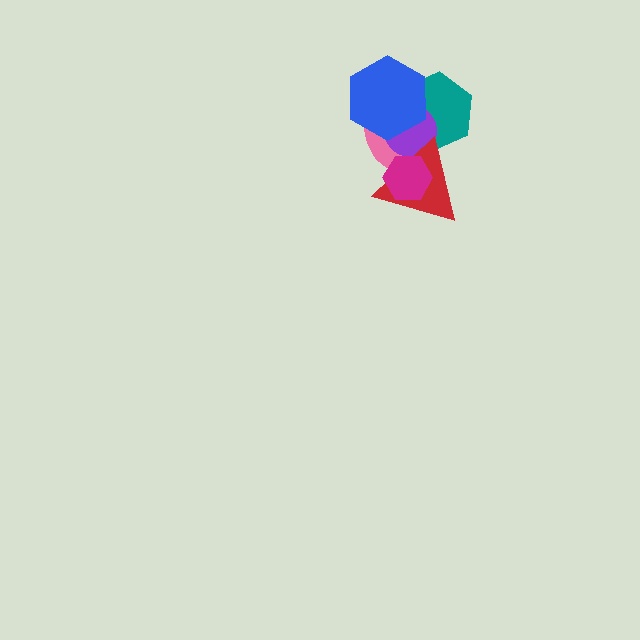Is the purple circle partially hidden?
Yes, it is partially covered by another shape.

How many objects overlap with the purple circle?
4 objects overlap with the purple circle.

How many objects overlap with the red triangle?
4 objects overlap with the red triangle.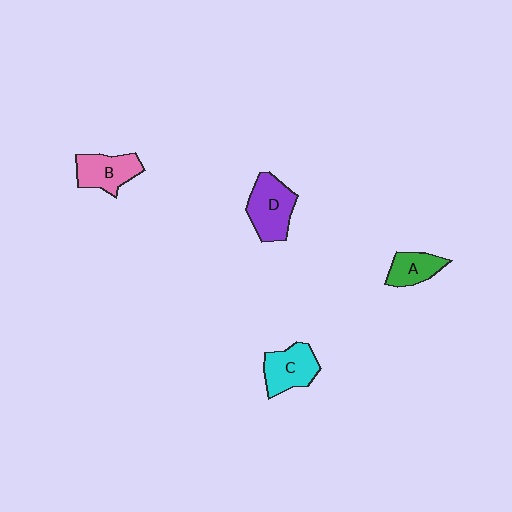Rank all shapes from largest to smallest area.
From largest to smallest: D (purple), C (cyan), B (pink), A (green).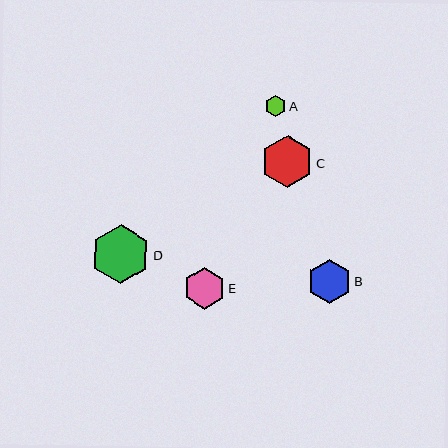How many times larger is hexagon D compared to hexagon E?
Hexagon D is approximately 1.4 times the size of hexagon E.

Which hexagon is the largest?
Hexagon D is the largest with a size of approximately 59 pixels.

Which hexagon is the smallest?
Hexagon A is the smallest with a size of approximately 21 pixels.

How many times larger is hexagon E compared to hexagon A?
Hexagon E is approximately 2.0 times the size of hexagon A.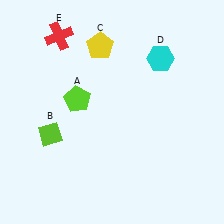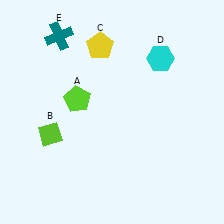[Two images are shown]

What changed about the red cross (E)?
In Image 1, E is red. In Image 2, it changed to teal.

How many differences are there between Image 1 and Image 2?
There is 1 difference between the two images.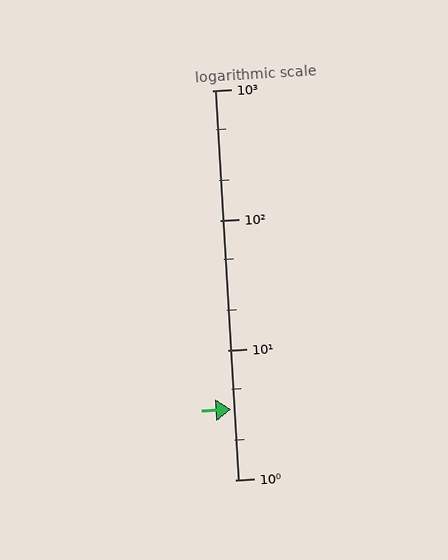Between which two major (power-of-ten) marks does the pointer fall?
The pointer is between 1 and 10.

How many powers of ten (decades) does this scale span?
The scale spans 3 decades, from 1 to 1000.